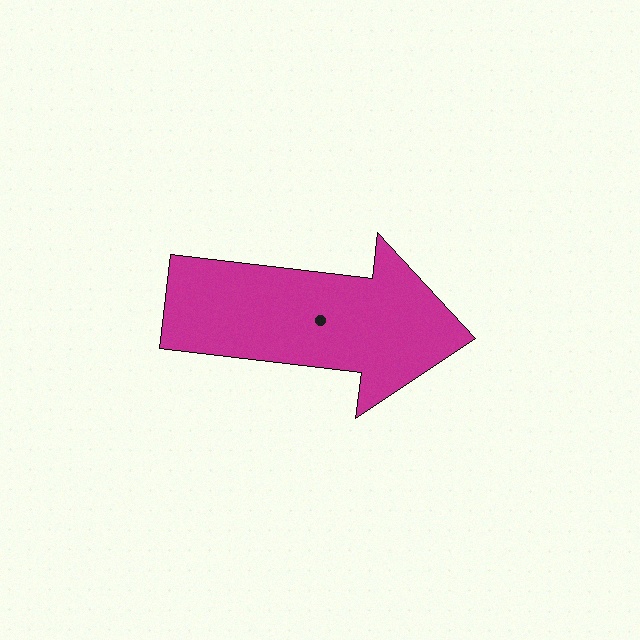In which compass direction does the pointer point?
East.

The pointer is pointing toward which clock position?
Roughly 3 o'clock.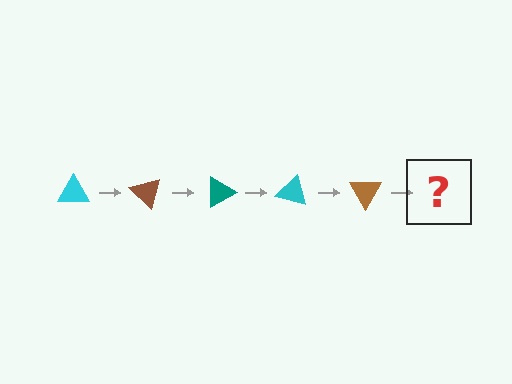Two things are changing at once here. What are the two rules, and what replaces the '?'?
The two rules are that it rotates 45 degrees each step and the color cycles through cyan, brown, and teal. The '?' should be a teal triangle, rotated 225 degrees from the start.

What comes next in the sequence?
The next element should be a teal triangle, rotated 225 degrees from the start.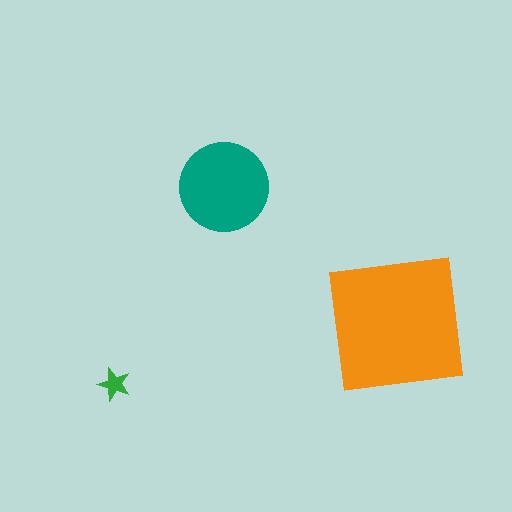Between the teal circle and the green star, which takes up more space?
The teal circle.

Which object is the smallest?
The green star.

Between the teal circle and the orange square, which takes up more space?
The orange square.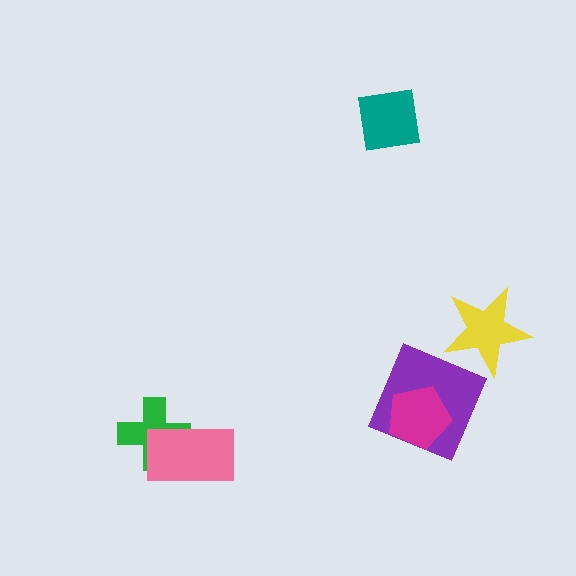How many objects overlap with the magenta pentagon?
1 object overlaps with the magenta pentagon.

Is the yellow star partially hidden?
No, no other shape covers it.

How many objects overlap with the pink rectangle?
1 object overlaps with the pink rectangle.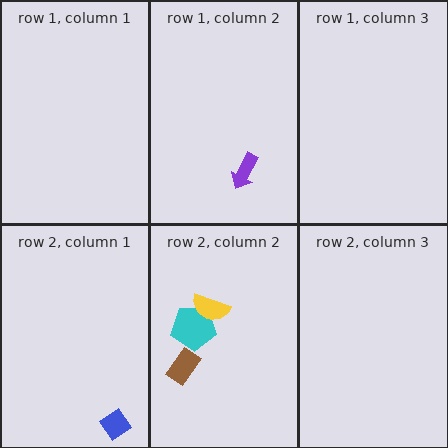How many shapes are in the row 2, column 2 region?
3.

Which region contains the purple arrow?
The row 1, column 2 region.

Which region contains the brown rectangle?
The row 2, column 2 region.